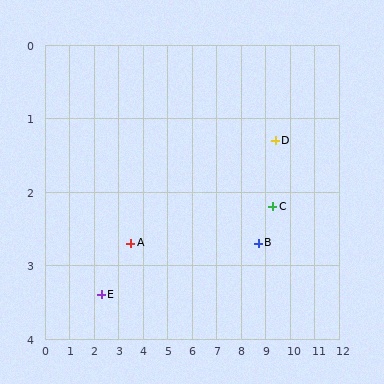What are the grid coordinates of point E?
Point E is at approximately (2.3, 3.4).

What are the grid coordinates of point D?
Point D is at approximately (9.4, 1.3).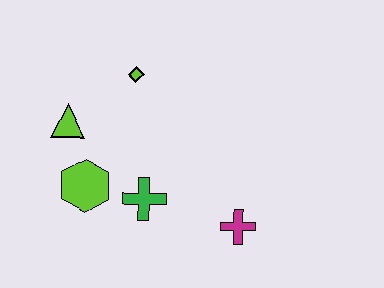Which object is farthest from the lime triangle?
The magenta cross is farthest from the lime triangle.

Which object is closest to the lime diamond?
The lime triangle is closest to the lime diamond.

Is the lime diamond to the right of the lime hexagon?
Yes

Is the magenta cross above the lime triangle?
No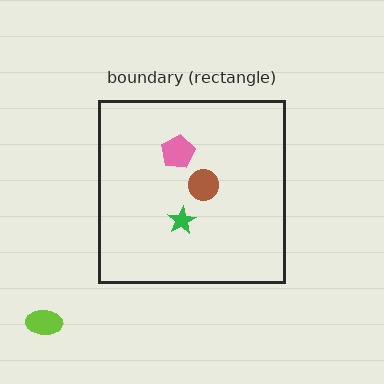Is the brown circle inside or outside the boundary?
Inside.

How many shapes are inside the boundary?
3 inside, 1 outside.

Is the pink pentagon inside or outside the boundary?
Inside.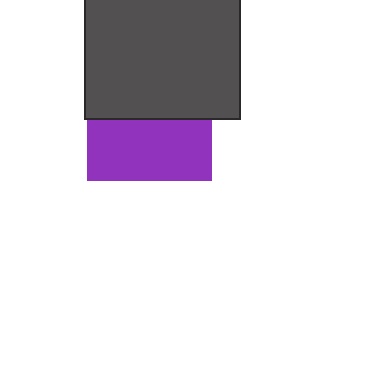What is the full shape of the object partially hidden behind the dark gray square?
The partially hidden object is a purple square.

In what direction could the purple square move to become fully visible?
The purple square could move down. That would shift it out from behind the dark gray square entirely.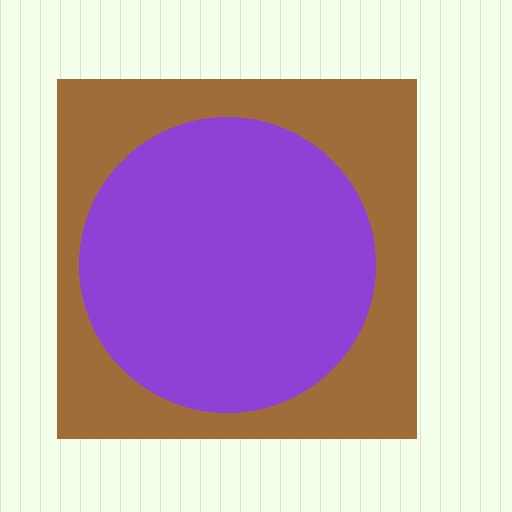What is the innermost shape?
The purple circle.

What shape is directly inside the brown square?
The purple circle.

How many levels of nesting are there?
2.